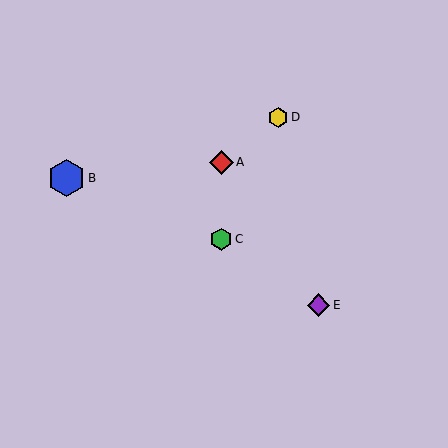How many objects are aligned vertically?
2 objects (A, C) are aligned vertically.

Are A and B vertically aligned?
No, A is at x≈221 and B is at x≈67.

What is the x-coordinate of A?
Object A is at x≈221.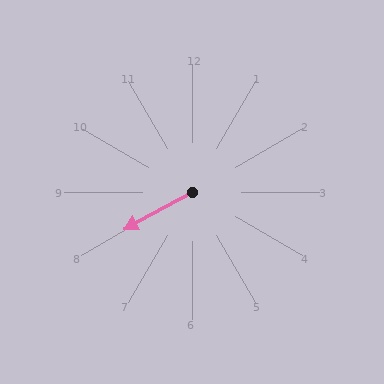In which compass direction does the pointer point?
Southwest.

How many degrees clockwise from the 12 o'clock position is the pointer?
Approximately 241 degrees.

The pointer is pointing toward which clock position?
Roughly 8 o'clock.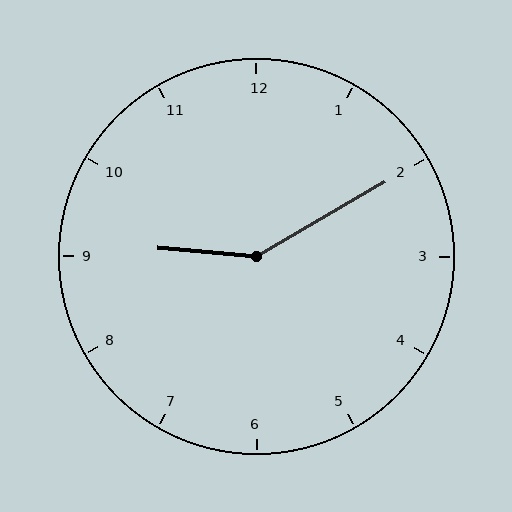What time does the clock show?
9:10.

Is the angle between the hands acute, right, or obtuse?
It is obtuse.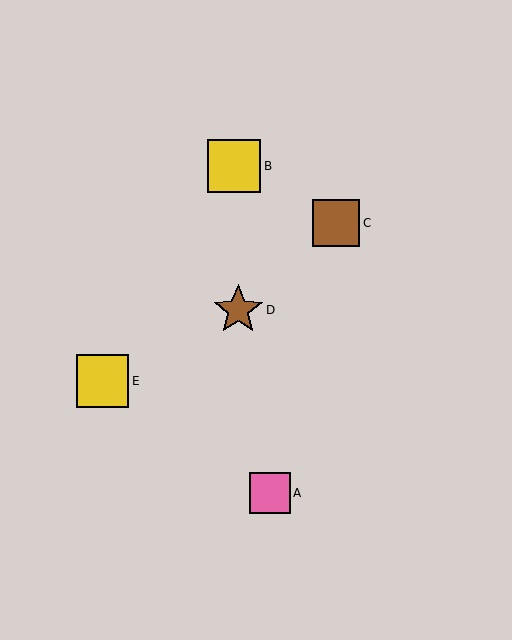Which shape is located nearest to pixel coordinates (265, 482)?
The pink square (labeled A) at (270, 493) is nearest to that location.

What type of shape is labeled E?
Shape E is a yellow square.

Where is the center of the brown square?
The center of the brown square is at (336, 223).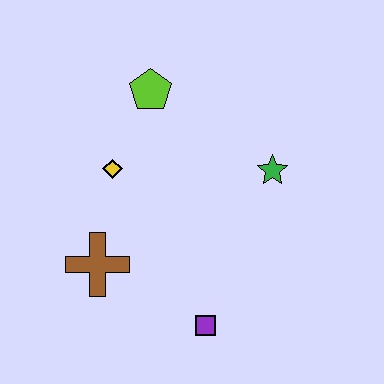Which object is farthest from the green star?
The brown cross is farthest from the green star.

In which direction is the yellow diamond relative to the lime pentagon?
The yellow diamond is below the lime pentagon.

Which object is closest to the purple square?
The brown cross is closest to the purple square.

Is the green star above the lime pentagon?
No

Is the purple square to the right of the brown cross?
Yes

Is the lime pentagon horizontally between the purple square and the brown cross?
Yes